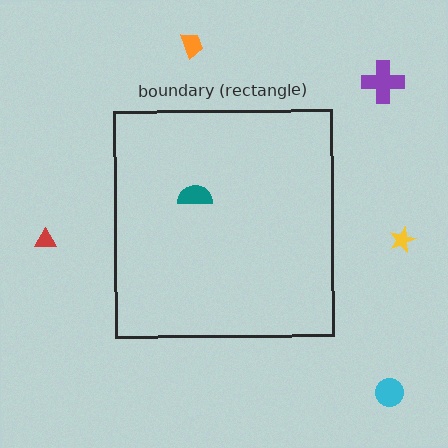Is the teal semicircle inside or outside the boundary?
Inside.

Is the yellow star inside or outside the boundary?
Outside.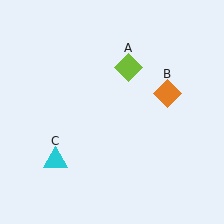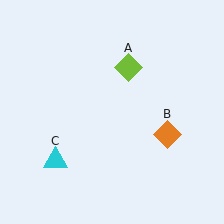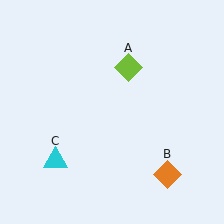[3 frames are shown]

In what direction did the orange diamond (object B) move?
The orange diamond (object B) moved down.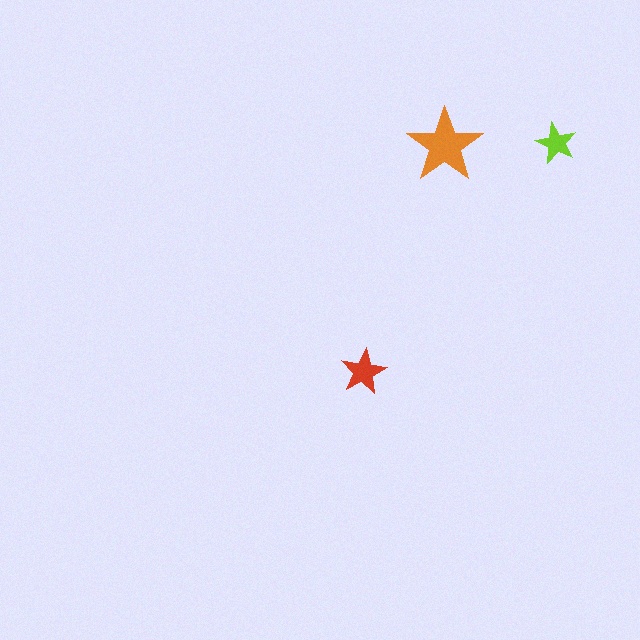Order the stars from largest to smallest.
the orange one, the red one, the lime one.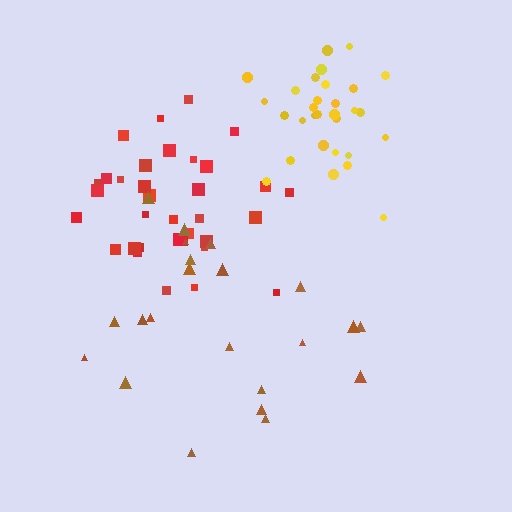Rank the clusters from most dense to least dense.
yellow, red, brown.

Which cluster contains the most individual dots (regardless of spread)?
Red (34).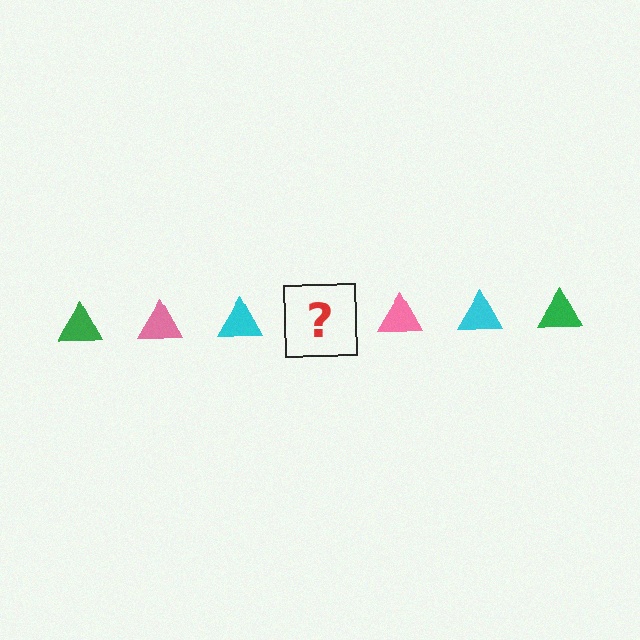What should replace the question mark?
The question mark should be replaced with a green triangle.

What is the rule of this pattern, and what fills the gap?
The rule is that the pattern cycles through green, pink, cyan triangles. The gap should be filled with a green triangle.